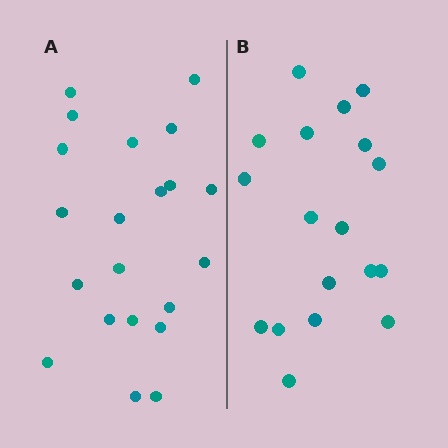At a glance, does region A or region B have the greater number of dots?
Region A (the left region) has more dots.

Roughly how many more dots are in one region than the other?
Region A has just a few more — roughly 2 or 3 more dots than region B.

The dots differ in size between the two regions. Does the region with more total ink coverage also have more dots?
No. Region B has more total ink coverage because its dots are larger, but region A actually contains more individual dots. Total area can be misleading — the number of items is what matters here.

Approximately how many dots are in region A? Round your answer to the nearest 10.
About 20 dots. (The exact count is 21, which rounds to 20.)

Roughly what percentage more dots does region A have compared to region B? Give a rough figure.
About 15% more.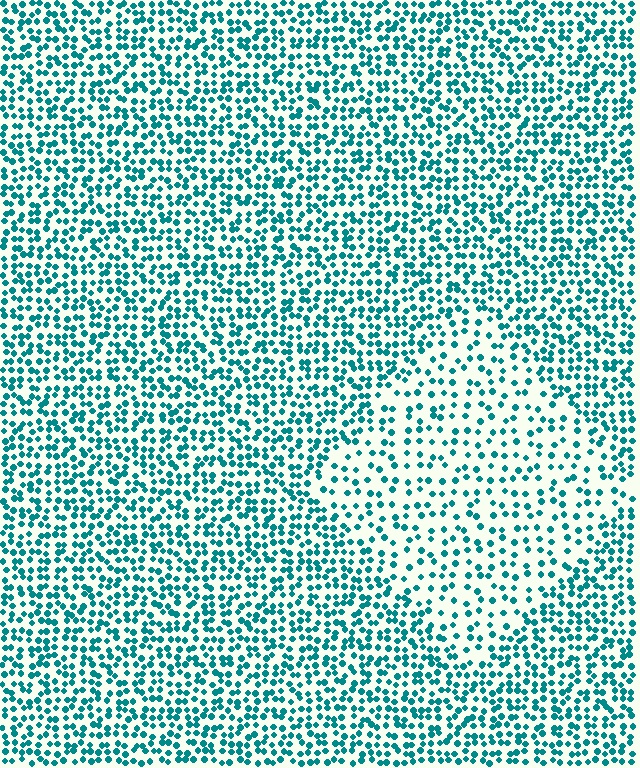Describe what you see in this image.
The image contains small teal elements arranged at two different densities. A diamond-shaped region is visible where the elements are less densely packed than the surrounding area.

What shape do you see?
I see a diamond.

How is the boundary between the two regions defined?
The boundary is defined by a change in element density (approximately 1.9x ratio). All elements are the same color, size, and shape.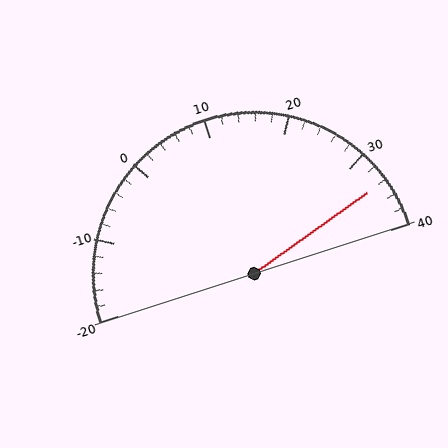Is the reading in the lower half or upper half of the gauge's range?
The reading is in the upper half of the range (-20 to 40).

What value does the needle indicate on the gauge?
The needle indicates approximately 34.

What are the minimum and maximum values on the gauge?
The gauge ranges from -20 to 40.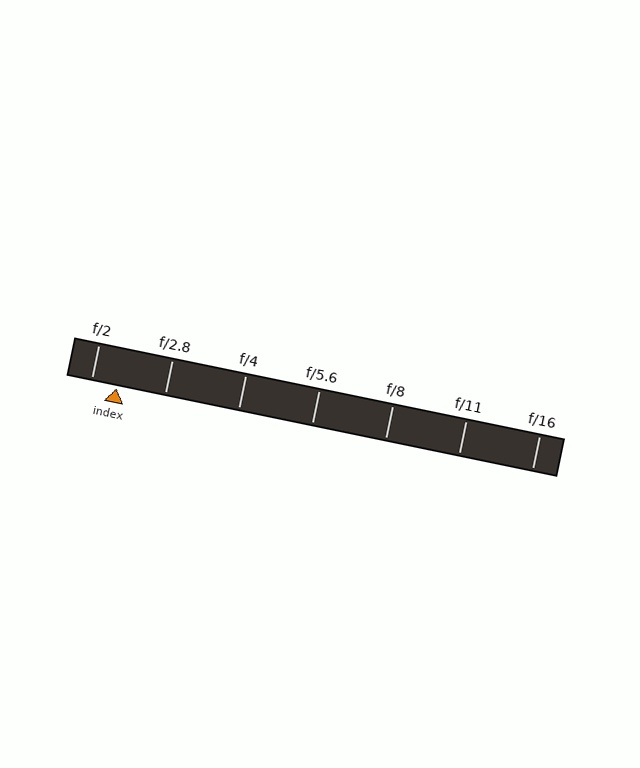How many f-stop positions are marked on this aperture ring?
There are 7 f-stop positions marked.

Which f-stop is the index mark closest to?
The index mark is closest to f/2.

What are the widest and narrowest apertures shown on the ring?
The widest aperture shown is f/2 and the narrowest is f/16.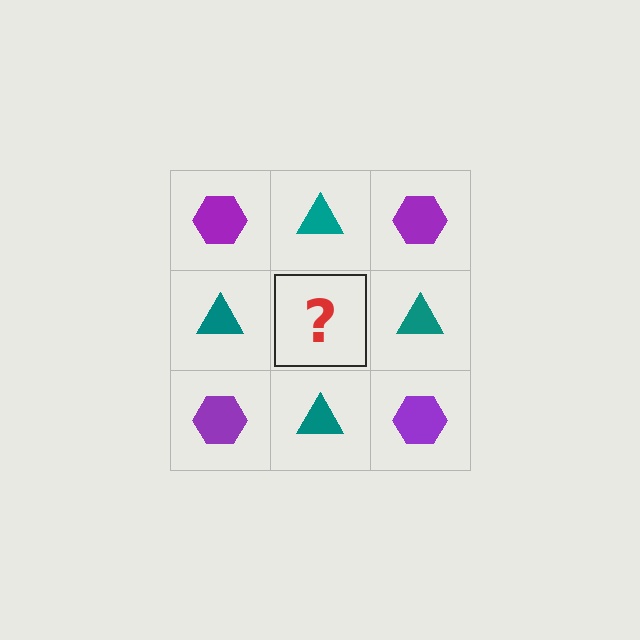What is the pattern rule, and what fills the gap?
The rule is that it alternates purple hexagon and teal triangle in a checkerboard pattern. The gap should be filled with a purple hexagon.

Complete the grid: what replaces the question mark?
The question mark should be replaced with a purple hexagon.